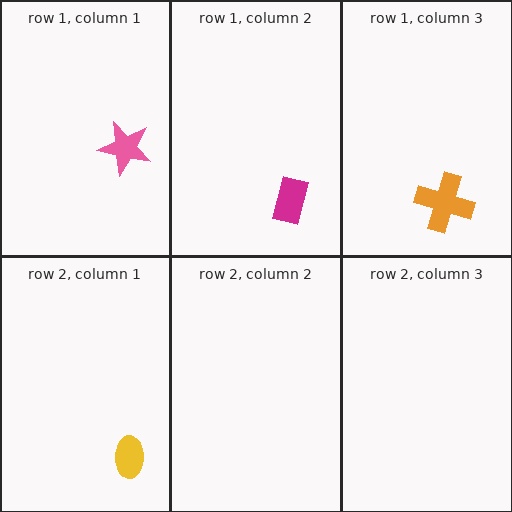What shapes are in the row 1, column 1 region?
The pink star.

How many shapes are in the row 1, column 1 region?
1.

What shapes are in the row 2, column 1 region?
The yellow ellipse.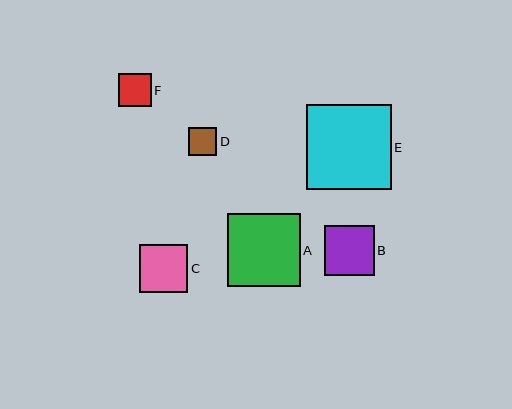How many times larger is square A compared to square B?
Square A is approximately 1.5 times the size of square B.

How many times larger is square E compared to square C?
Square E is approximately 1.8 times the size of square C.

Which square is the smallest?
Square D is the smallest with a size of approximately 28 pixels.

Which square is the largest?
Square E is the largest with a size of approximately 85 pixels.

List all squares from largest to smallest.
From largest to smallest: E, A, B, C, F, D.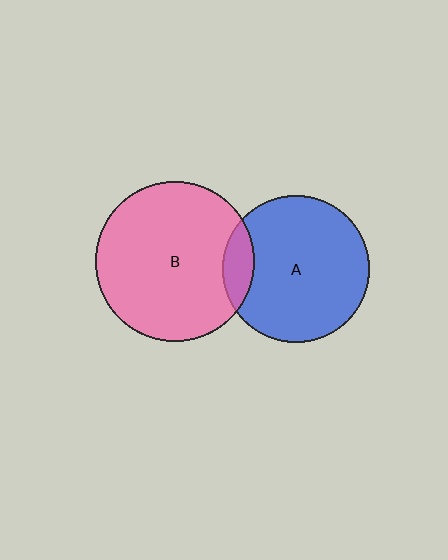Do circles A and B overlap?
Yes.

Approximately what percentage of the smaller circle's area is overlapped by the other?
Approximately 10%.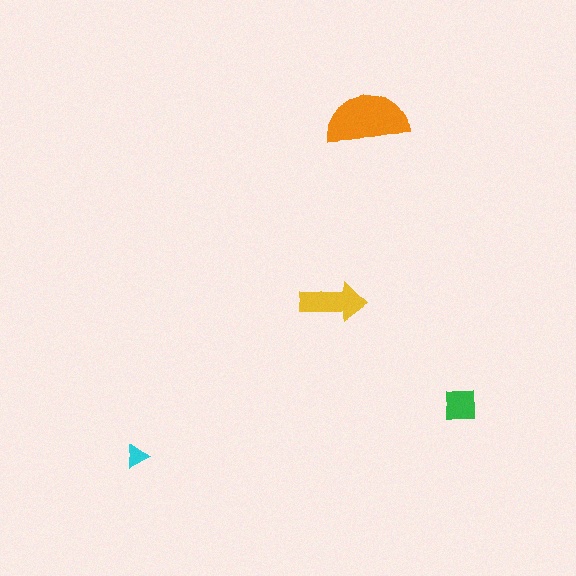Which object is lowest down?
The cyan triangle is bottommost.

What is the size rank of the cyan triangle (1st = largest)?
4th.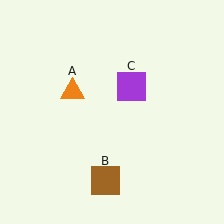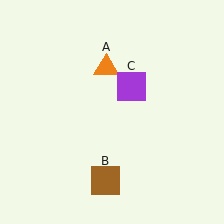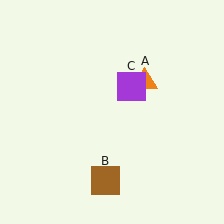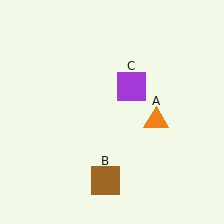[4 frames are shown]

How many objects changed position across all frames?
1 object changed position: orange triangle (object A).